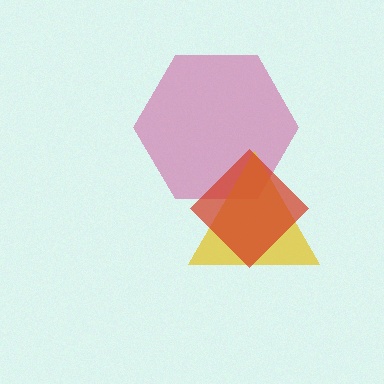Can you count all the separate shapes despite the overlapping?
Yes, there are 3 separate shapes.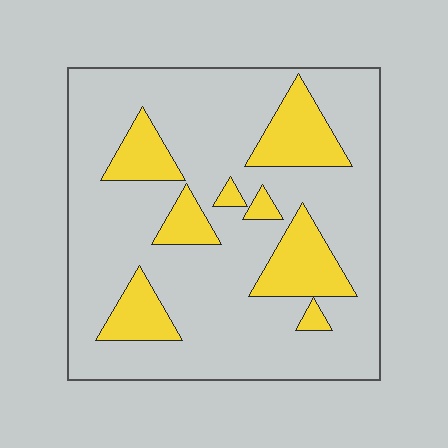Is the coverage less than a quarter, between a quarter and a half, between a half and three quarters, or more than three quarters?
Less than a quarter.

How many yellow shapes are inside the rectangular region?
8.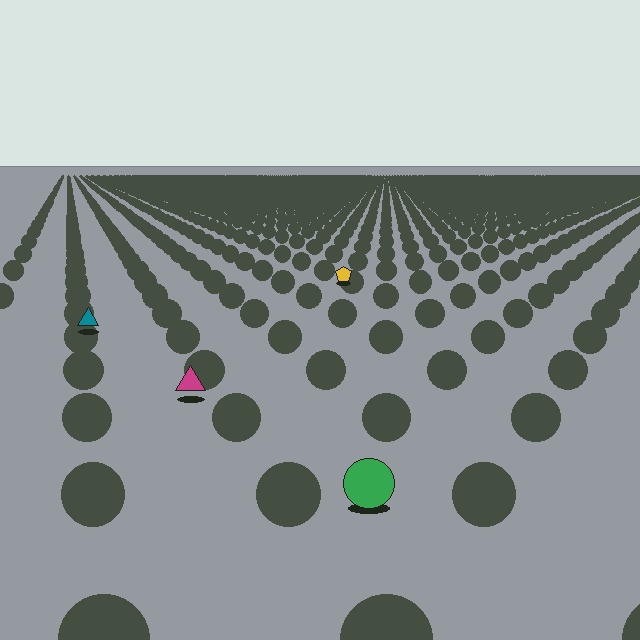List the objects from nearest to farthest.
From nearest to farthest: the green circle, the magenta triangle, the teal triangle, the yellow pentagon.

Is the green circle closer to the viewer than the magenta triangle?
Yes. The green circle is closer — you can tell from the texture gradient: the ground texture is coarser near it.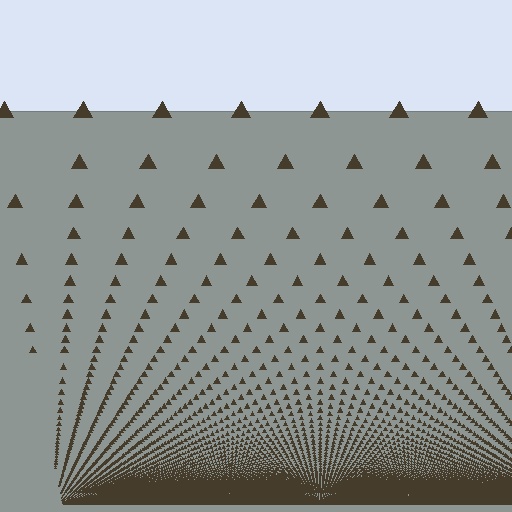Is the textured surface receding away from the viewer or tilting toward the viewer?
The surface appears to tilt toward the viewer. Texture elements get larger and sparser toward the top.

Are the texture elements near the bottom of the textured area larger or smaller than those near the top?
Smaller. The gradient is inverted — elements near the bottom are smaller and denser.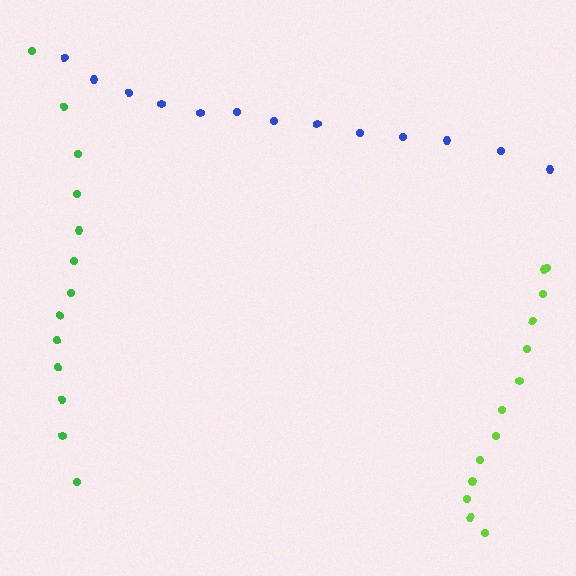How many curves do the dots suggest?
There are 3 distinct paths.